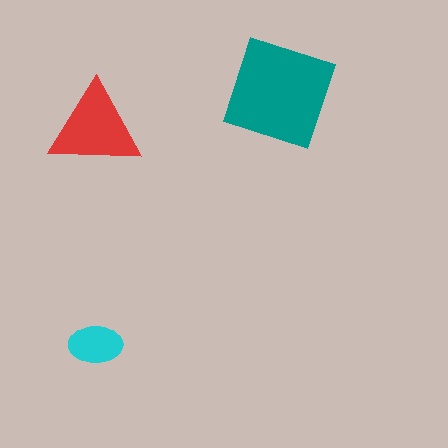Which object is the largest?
The teal square.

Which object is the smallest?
The cyan ellipse.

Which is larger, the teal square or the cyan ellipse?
The teal square.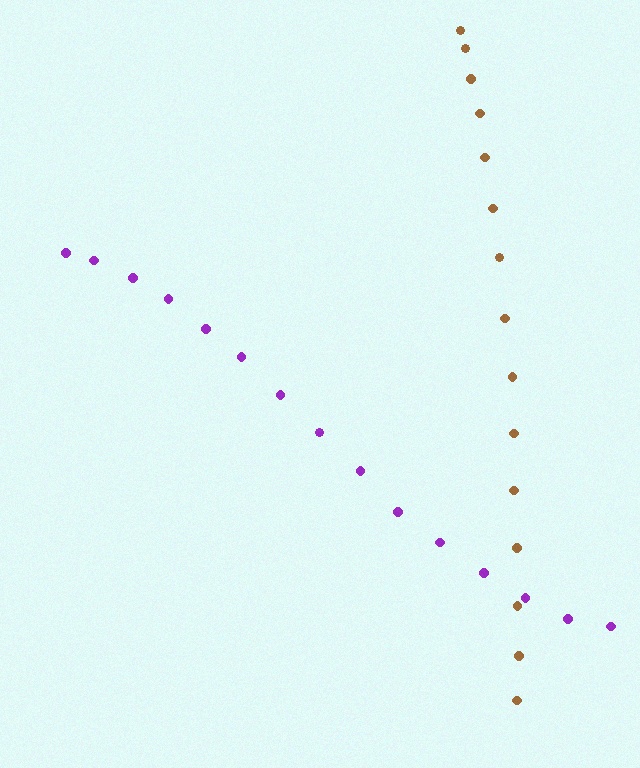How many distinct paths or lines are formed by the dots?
There are 2 distinct paths.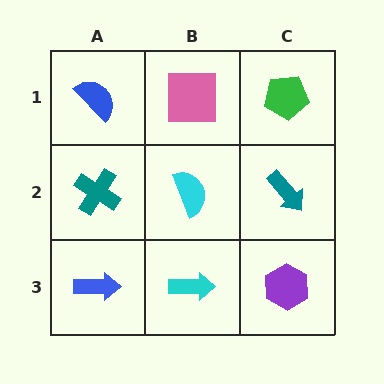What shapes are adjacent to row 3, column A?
A teal cross (row 2, column A), a cyan arrow (row 3, column B).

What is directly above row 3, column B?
A cyan semicircle.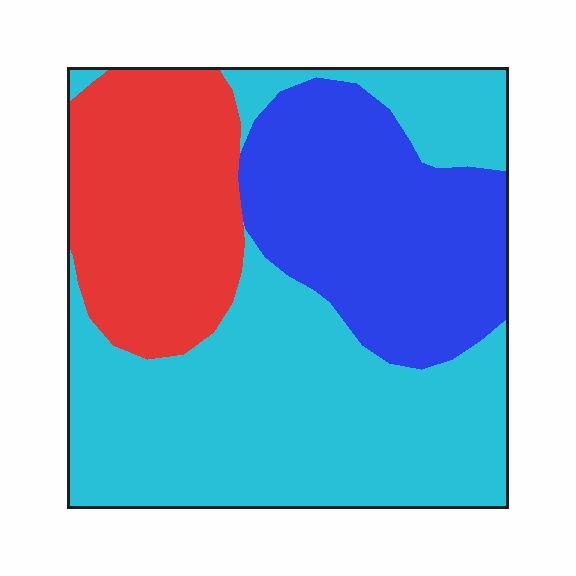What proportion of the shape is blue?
Blue takes up between a quarter and a half of the shape.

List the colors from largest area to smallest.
From largest to smallest: cyan, blue, red.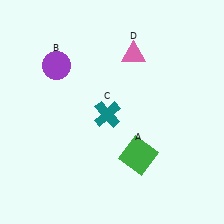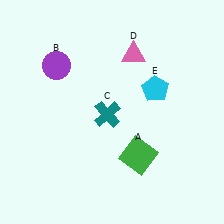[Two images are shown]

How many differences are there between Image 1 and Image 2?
There is 1 difference between the two images.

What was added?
A cyan pentagon (E) was added in Image 2.